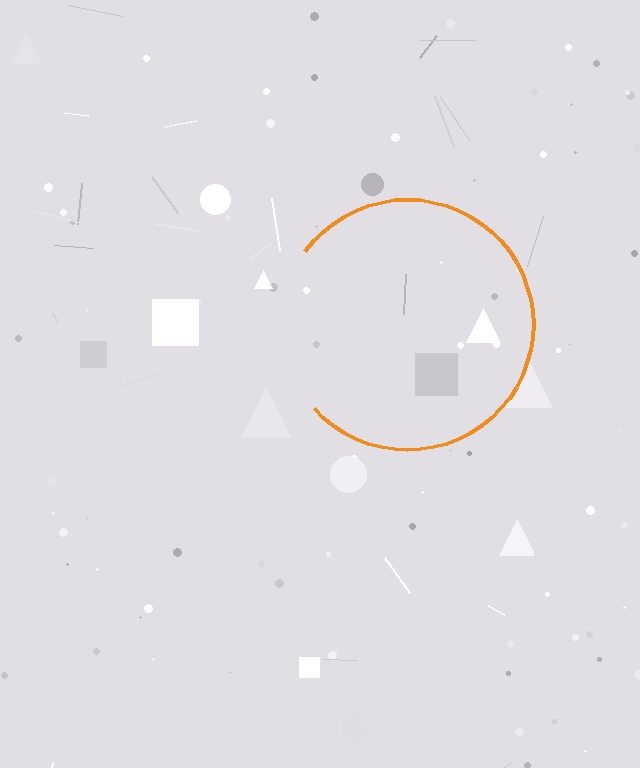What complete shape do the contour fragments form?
The contour fragments form a circle.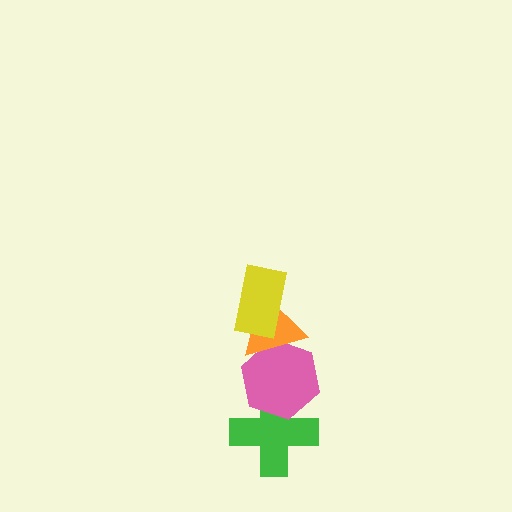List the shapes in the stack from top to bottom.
From top to bottom: the yellow rectangle, the orange triangle, the pink hexagon, the green cross.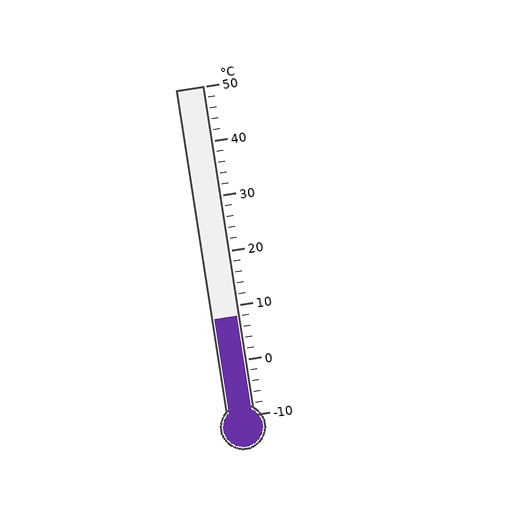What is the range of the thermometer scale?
The thermometer scale ranges from -10°C to 50°C.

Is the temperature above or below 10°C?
The temperature is below 10°C.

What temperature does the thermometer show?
The thermometer shows approximately 8°C.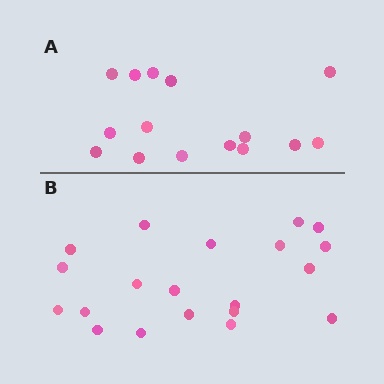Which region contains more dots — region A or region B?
Region B (the bottom region) has more dots.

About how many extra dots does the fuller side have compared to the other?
Region B has about 5 more dots than region A.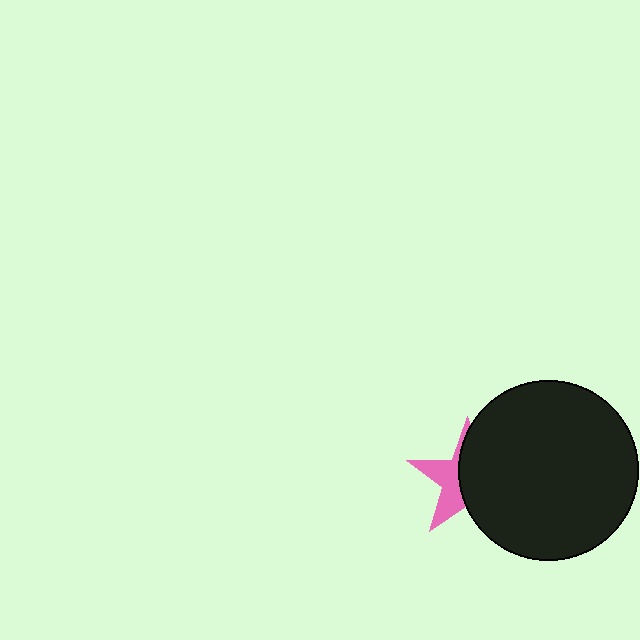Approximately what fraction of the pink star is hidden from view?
Roughly 59% of the pink star is hidden behind the black circle.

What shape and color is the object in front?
The object in front is a black circle.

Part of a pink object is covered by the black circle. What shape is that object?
It is a star.